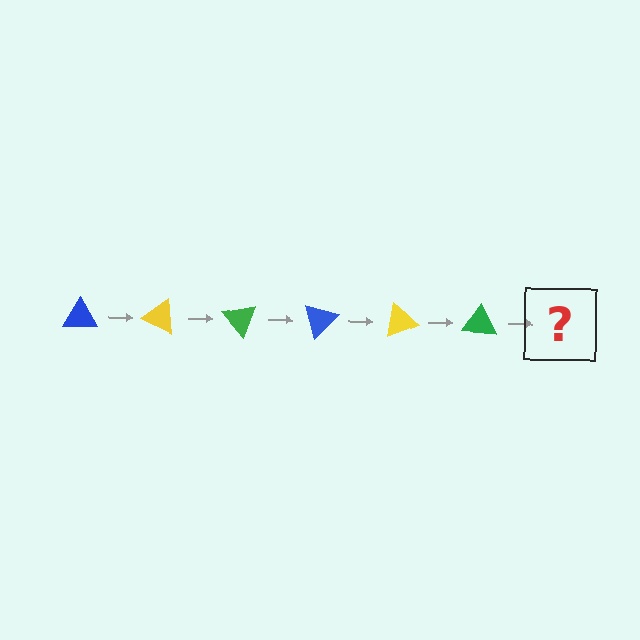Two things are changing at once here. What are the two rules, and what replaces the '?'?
The two rules are that it rotates 25 degrees each step and the color cycles through blue, yellow, and green. The '?' should be a blue triangle, rotated 150 degrees from the start.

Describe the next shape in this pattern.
It should be a blue triangle, rotated 150 degrees from the start.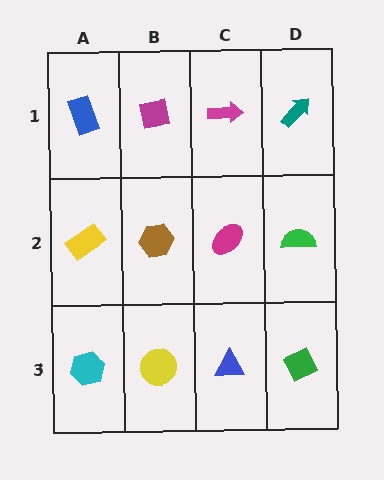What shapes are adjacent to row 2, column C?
A magenta arrow (row 1, column C), a blue triangle (row 3, column C), a brown hexagon (row 2, column B), a green semicircle (row 2, column D).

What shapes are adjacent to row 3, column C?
A magenta ellipse (row 2, column C), a yellow circle (row 3, column B), a green diamond (row 3, column D).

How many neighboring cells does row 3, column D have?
2.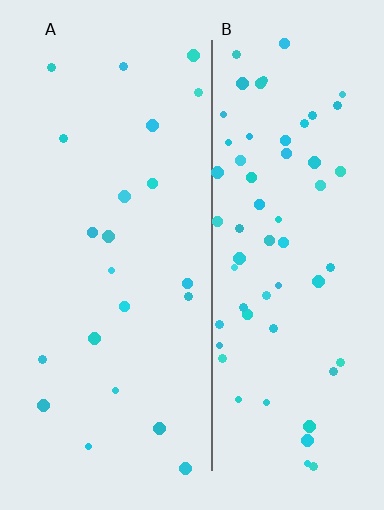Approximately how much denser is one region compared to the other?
Approximately 2.8× — region B over region A.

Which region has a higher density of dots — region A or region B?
B (the right).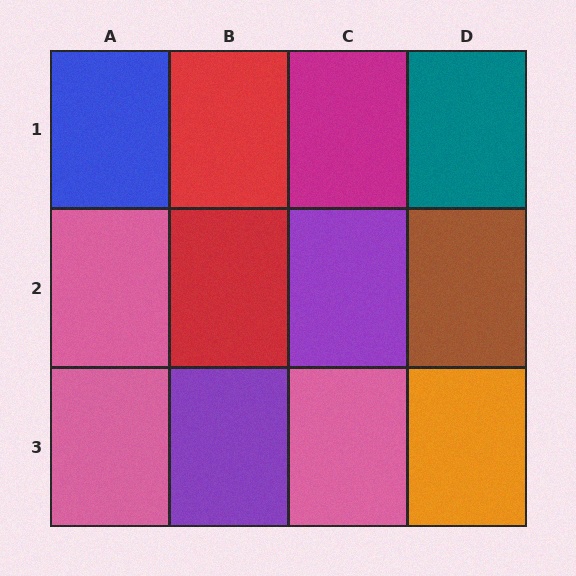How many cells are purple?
2 cells are purple.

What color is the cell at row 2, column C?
Purple.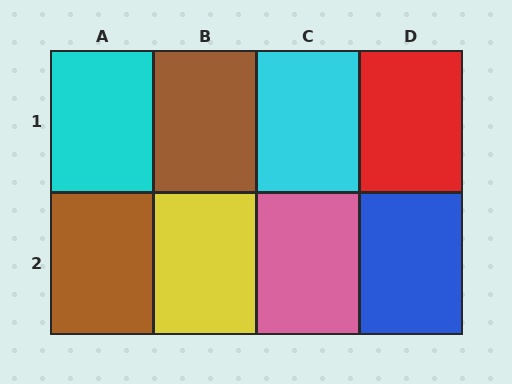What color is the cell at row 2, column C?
Pink.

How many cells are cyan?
2 cells are cyan.